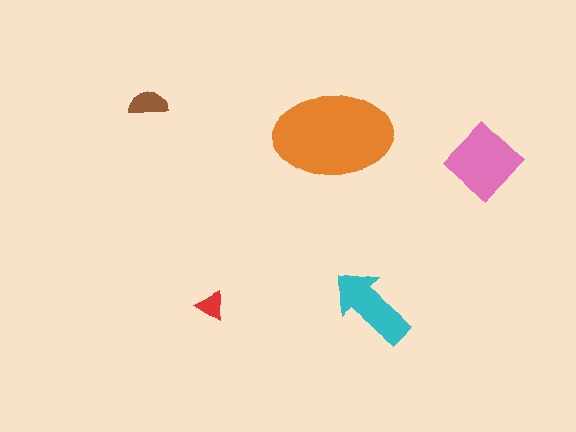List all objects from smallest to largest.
The red triangle, the brown semicircle, the cyan arrow, the pink diamond, the orange ellipse.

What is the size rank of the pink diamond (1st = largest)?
2nd.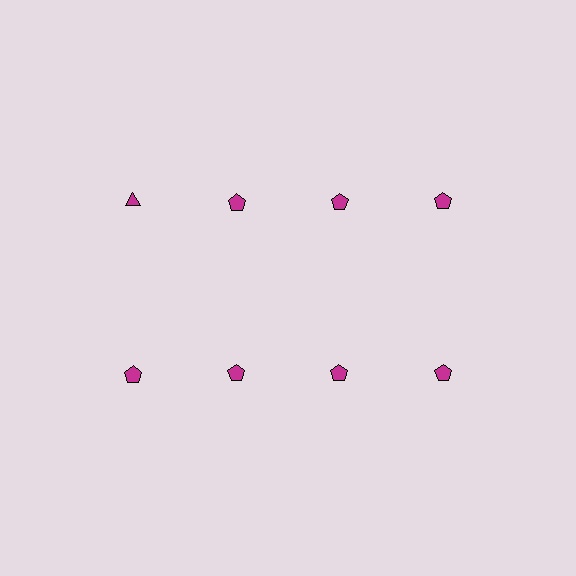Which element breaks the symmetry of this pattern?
The magenta triangle in the top row, leftmost column breaks the symmetry. All other shapes are magenta pentagons.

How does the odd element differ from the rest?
It has a different shape: triangle instead of pentagon.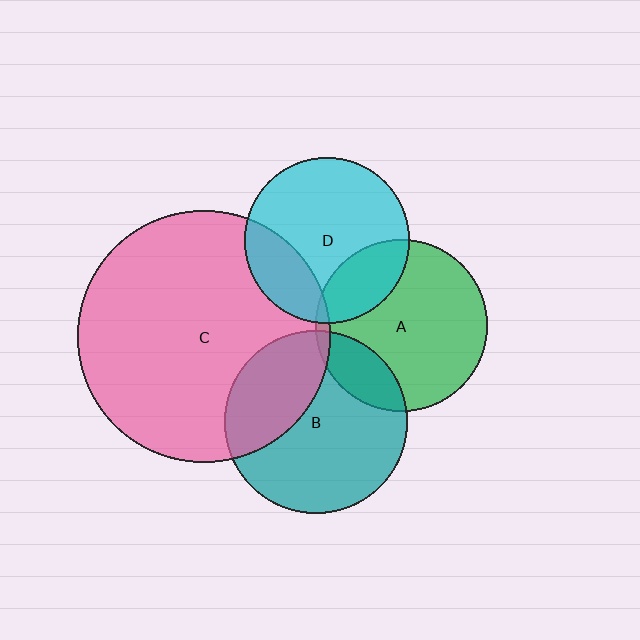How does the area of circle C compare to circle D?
Approximately 2.3 times.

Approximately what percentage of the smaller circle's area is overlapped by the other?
Approximately 20%.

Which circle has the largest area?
Circle C (pink).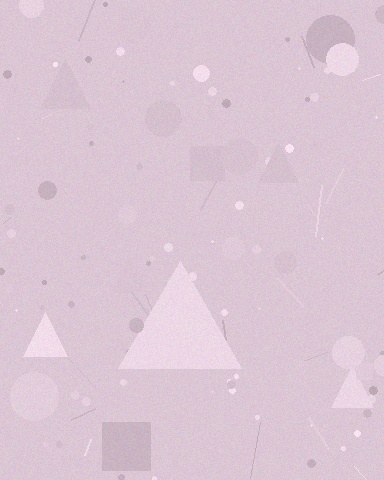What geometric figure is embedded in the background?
A triangle is embedded in the background.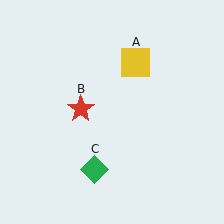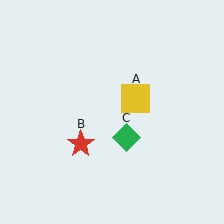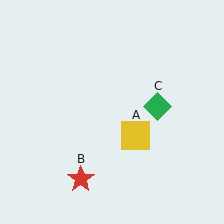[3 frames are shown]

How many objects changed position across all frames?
3 objects changed position: yellow square (object A), red star (object B), green diamond (object C).